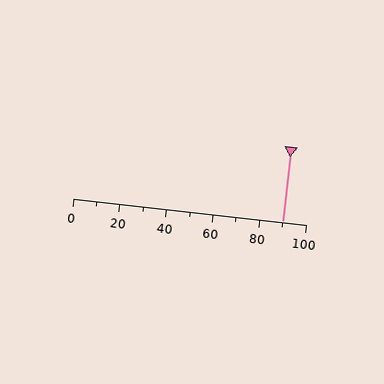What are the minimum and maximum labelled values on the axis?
The axis runs from 0 to 100.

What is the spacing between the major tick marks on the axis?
The major ticks are spaced 20 apart.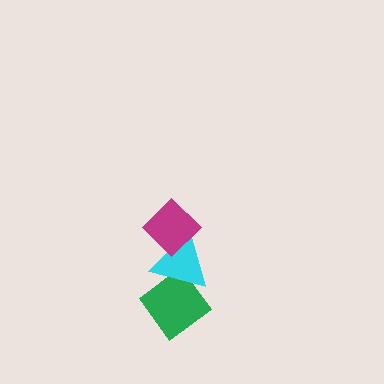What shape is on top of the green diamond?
The cyan triangle is on top of the green diamond.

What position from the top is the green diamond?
The green diamond is 3rd from the top.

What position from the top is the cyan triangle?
The cyan triangle is 2nd from the top.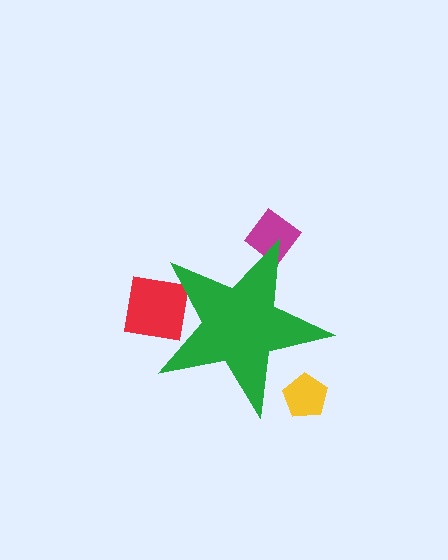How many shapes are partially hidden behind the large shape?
3 shapes are partially hidden.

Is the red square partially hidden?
Yes, the red square is partially hidden behind the green star.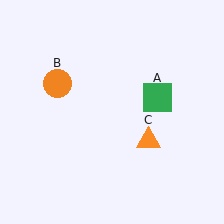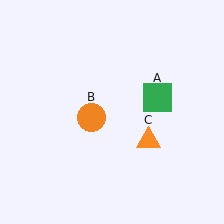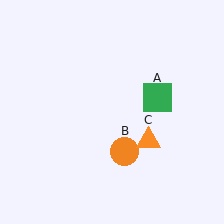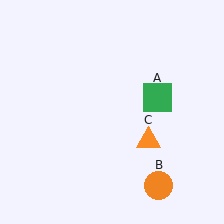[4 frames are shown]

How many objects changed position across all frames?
1 object changed position: orange circle (object B).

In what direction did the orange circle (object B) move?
The orange circle (object B) moved down and to the right.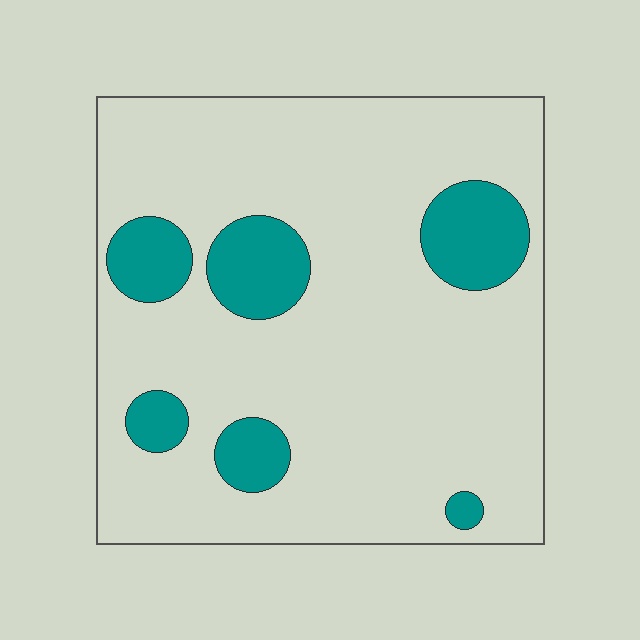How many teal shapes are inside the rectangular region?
6.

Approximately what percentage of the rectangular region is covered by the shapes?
Approximately 15%.